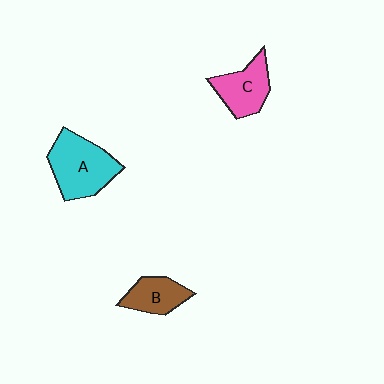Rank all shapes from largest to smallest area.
From largest to smallest: A (cyan), C (pink), B (brown).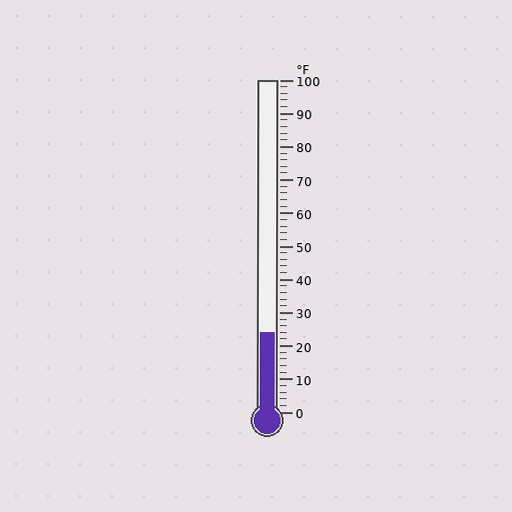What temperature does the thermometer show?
The thermometer shows approximately 24°F.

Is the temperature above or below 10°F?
The temperature is above 10°F.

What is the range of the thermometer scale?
The thermometer scale ranges from 0°F to 100°F.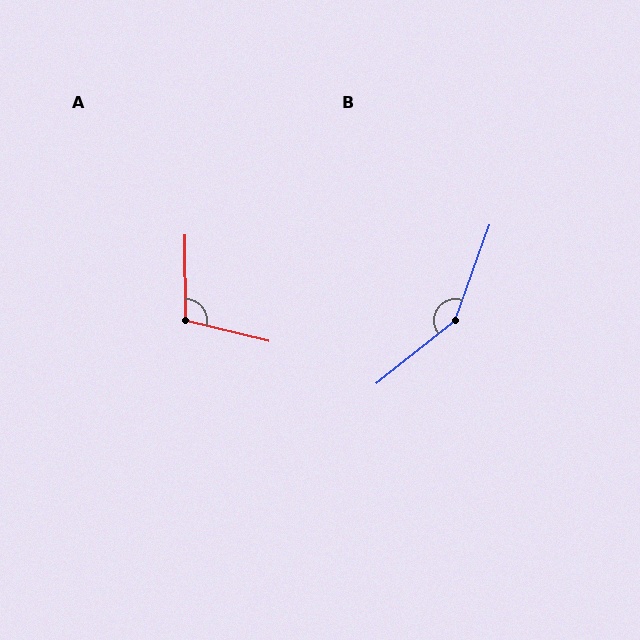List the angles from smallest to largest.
A (104°), B (148°).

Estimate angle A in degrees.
Approximately 104 degrees.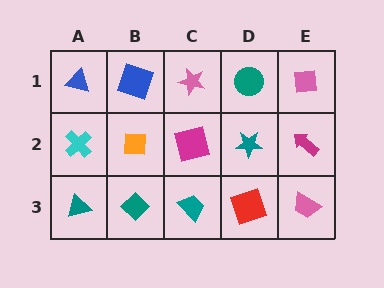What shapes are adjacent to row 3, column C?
A magenta square (row 2, column C), a teal diamond (row 3, column B), a red square (row 3, column D).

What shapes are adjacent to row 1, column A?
A cyan cross (row 2, column A), a blue square (row 1, column B).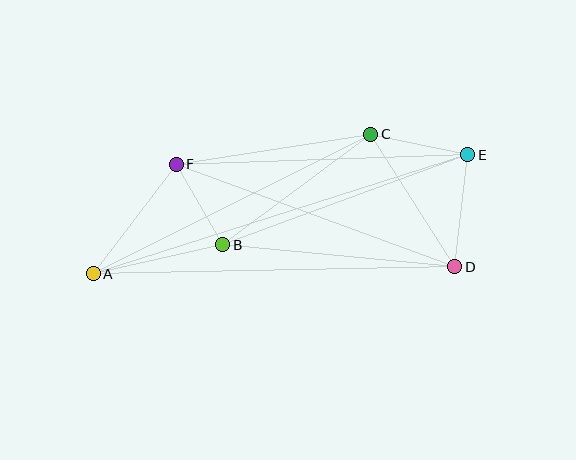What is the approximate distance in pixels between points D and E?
The distance between D and E is approximately 113 pixels.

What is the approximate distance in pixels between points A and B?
The distance between A and B is approximately 132 pixels.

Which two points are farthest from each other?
Points A and E are farthest from each other.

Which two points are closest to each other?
Points B and F are closest to each other.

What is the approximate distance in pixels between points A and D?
The distance between A and D is approximately 361 pixels.